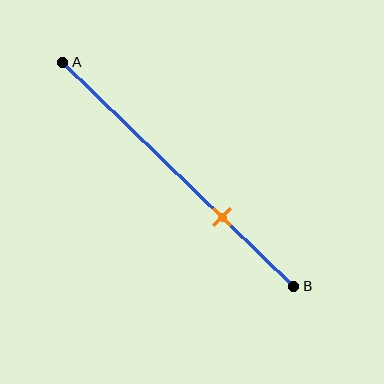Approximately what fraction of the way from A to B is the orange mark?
The orange mark is approximately 70% of the way from A to B.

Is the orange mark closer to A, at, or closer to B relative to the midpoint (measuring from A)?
The orange mark is closer to point B than the midpoint of segment AB.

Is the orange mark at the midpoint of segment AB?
No, the mark is at about 70% from A, not at the 50% midpoint.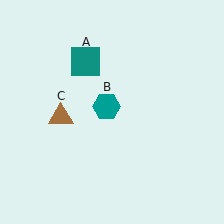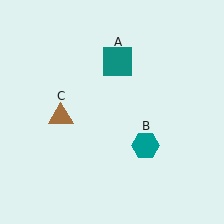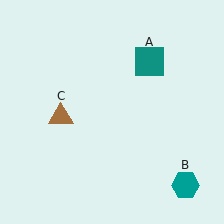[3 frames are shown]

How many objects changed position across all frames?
2 objects changed position: teal square (object A), teal hexagon (object B).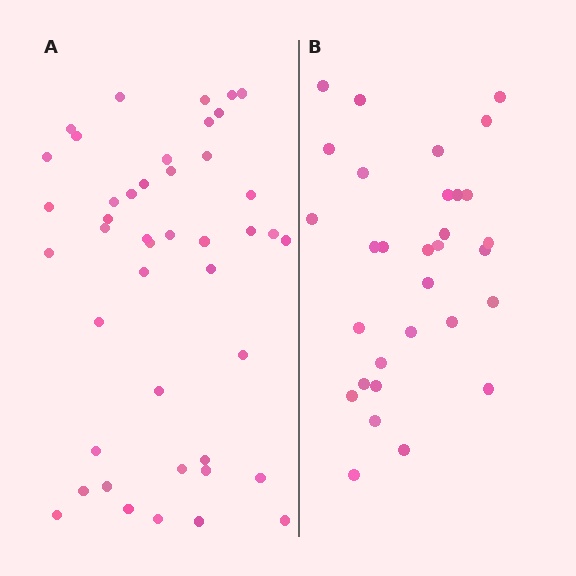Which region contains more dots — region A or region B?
Region A (the left region) has more dots.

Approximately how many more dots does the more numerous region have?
Region A has approximately 15 more dots than region B.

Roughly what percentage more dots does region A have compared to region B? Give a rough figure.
About 40% more.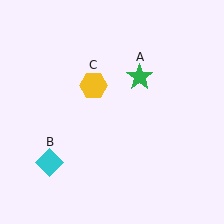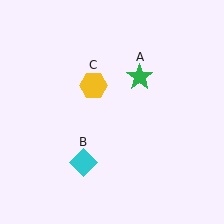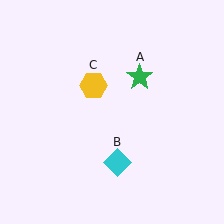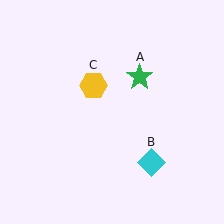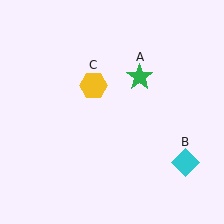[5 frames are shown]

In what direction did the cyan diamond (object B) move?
The cyan diamond (object B) moved right.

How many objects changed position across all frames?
1 object changed position: cyan diamond (object B).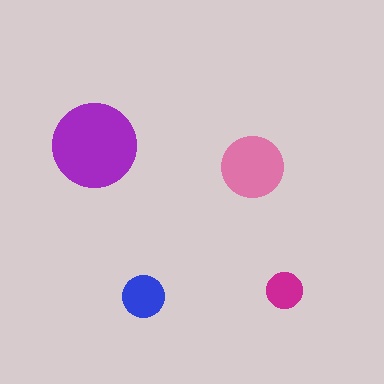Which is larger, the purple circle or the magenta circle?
The purple one.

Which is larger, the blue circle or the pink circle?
The pink one.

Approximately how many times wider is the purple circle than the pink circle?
About 1.5 times wider.